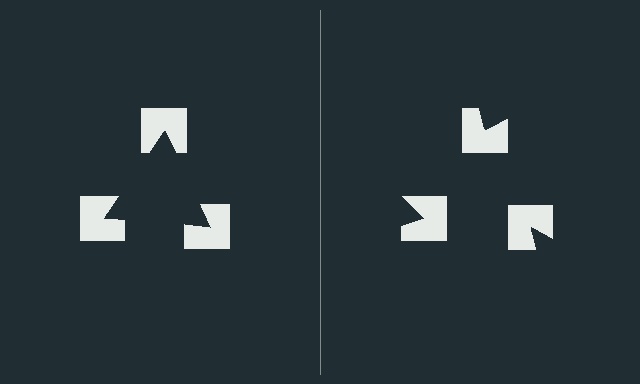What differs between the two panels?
The notched squares are positioned identically on both sides; only the wedge orientations differ. On the left they align to a triangle; on the right they are misaligned.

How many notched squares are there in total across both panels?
6 — 3 on each side.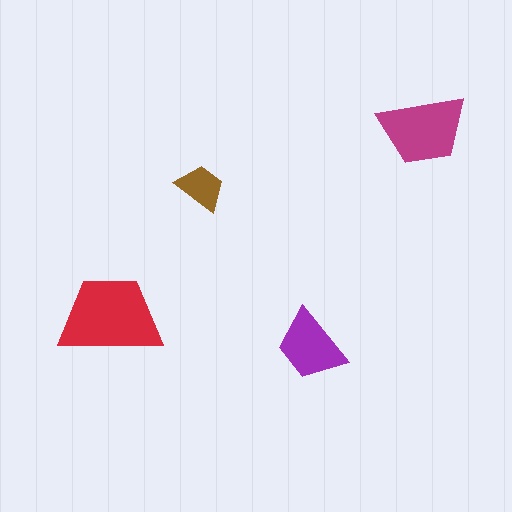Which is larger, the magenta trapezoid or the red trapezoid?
The red one.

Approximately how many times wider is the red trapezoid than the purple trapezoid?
About 1.5 times wider.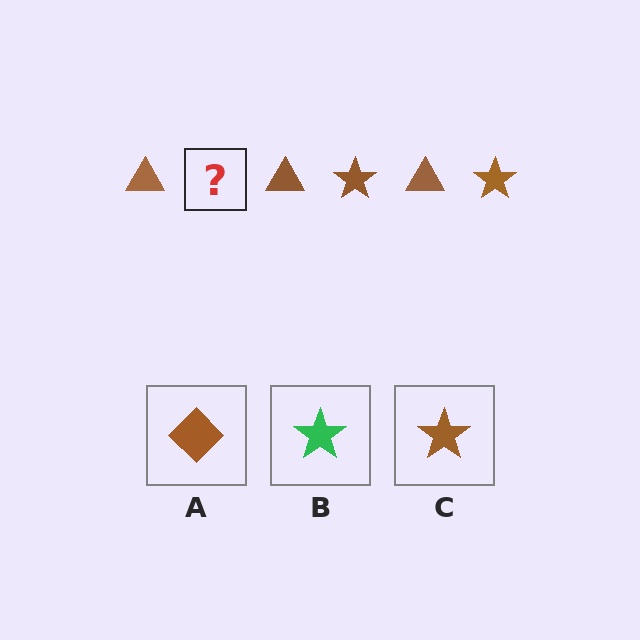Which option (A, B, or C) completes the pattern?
C.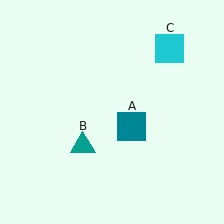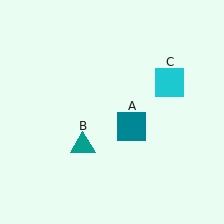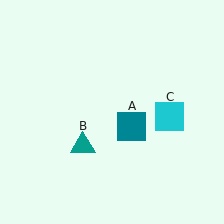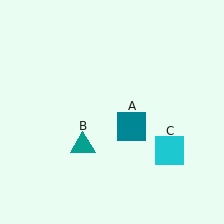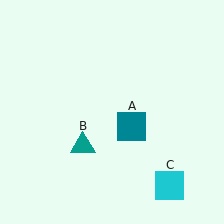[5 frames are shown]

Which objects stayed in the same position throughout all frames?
Teal square (object A) and teal triangle (object B) remained stationary.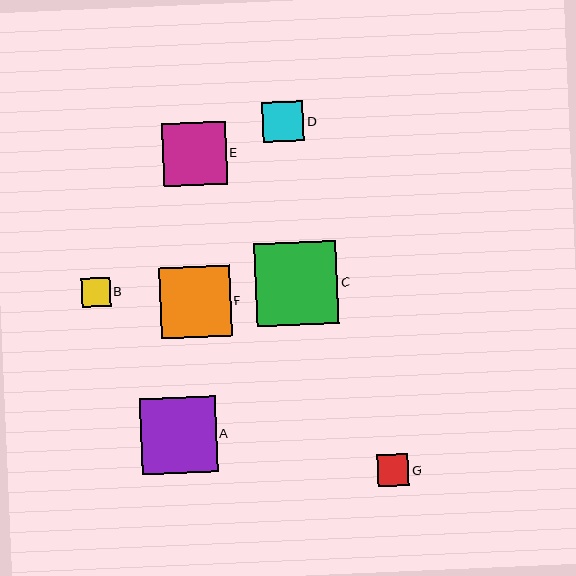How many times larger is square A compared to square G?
Square A is approximately 2.4 times the size of square G.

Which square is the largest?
Square C is the largest with a size of approximately 83 pixels.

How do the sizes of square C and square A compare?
Square C and square A are approximately the same size.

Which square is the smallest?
Square B is the smallest with a size of approximately 29 pixels.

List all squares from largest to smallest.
From largest to smallest: C, A, F, E, D, G, B.